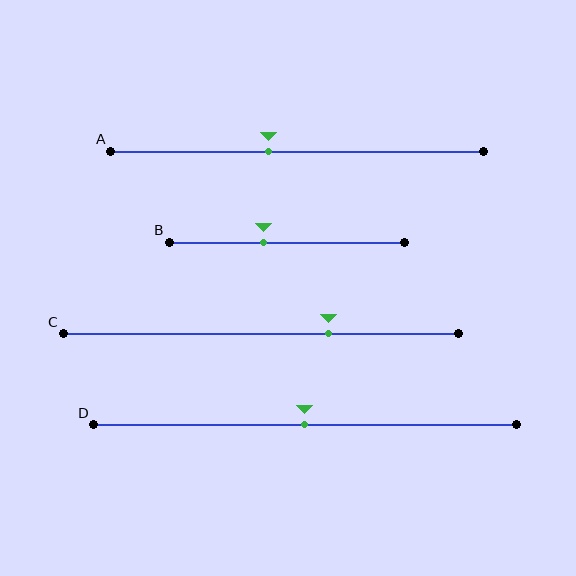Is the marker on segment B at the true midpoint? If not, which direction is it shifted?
No, the marker on segment B is shifted to the left by about 10% of the segment length.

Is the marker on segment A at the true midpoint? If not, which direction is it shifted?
No, the marker on segment A is shifted to the left by about 8% of the segment length.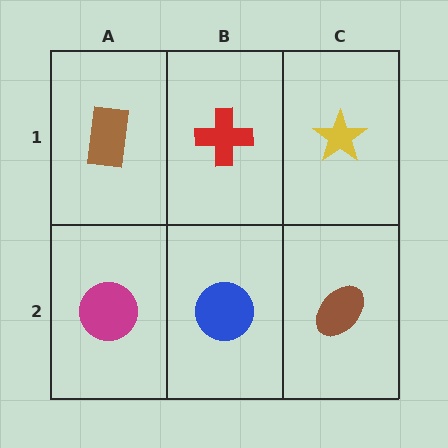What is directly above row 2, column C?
A yellow star.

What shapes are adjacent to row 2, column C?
A yellow star (row 1, column C), a blue circle (row 2, column B).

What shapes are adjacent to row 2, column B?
A red cross (row 1, column B), a magenta circle (row 2, column A), a brown ellipse (row 2, column C).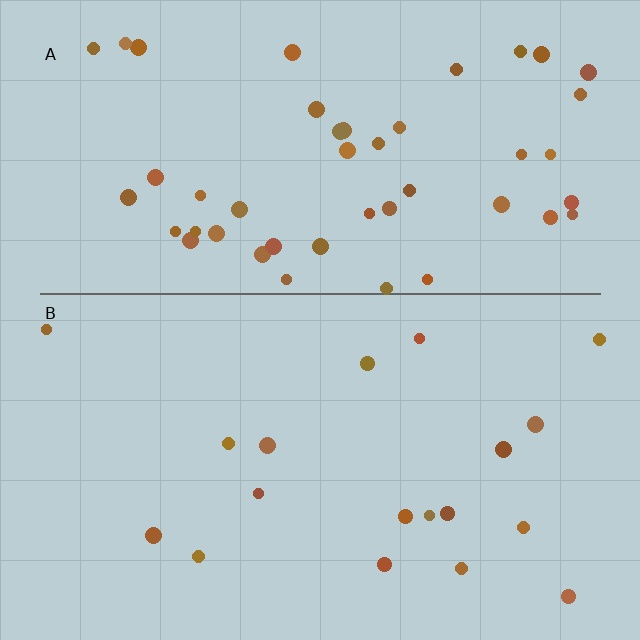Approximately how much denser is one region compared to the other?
Approximately 2.6× — region A over region B.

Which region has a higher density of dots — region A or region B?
A (the top).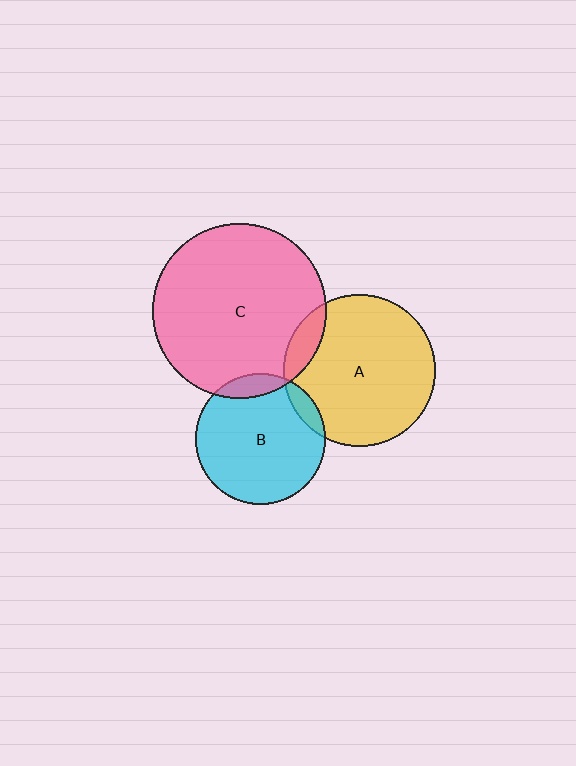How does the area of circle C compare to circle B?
Approximately 1.8 times.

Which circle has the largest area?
Circle C (pink).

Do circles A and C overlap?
Yes.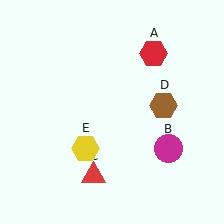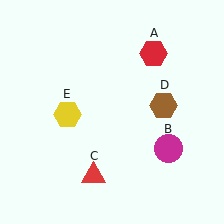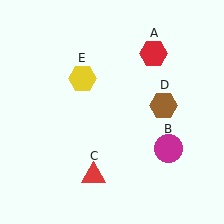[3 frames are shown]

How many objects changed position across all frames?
1 object changed position: yellow hexagon (object E).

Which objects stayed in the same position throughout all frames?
Red hexagon (object A) and magenta circle (object B) and red triangle (object C) and brown hexagon (object D) remained stationary.